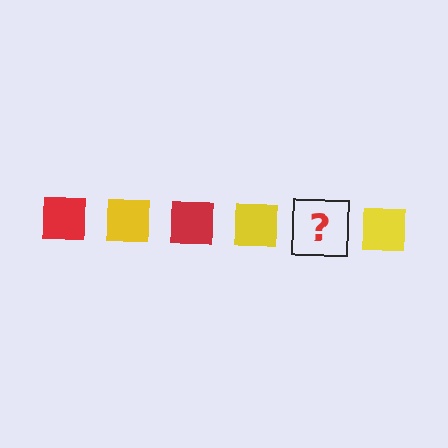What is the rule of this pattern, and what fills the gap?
The rule is that the pattern cycles through red, yellow squares. The gap should be filled with a red square.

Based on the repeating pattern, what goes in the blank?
The blank should be a red square.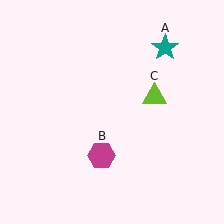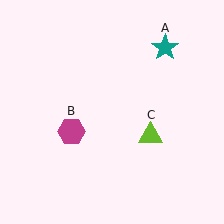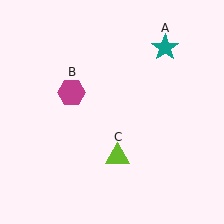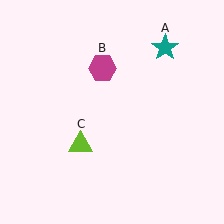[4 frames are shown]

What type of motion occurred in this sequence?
The magenta hexagon (object B), lime triangle (object C) rotated clockwise around the center of the scene.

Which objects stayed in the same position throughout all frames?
Teal star (object A) remained stationary.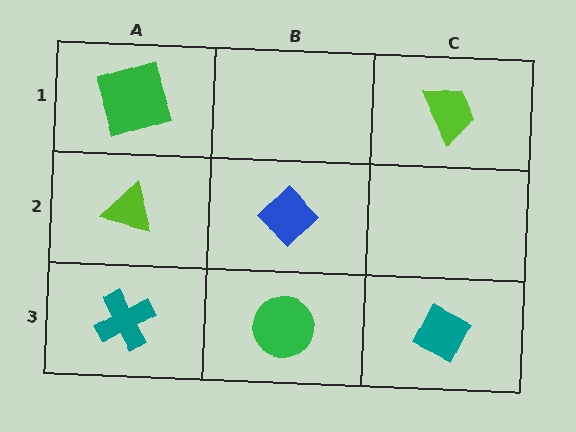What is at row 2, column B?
A blue diamond.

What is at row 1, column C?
A lime trapezoid.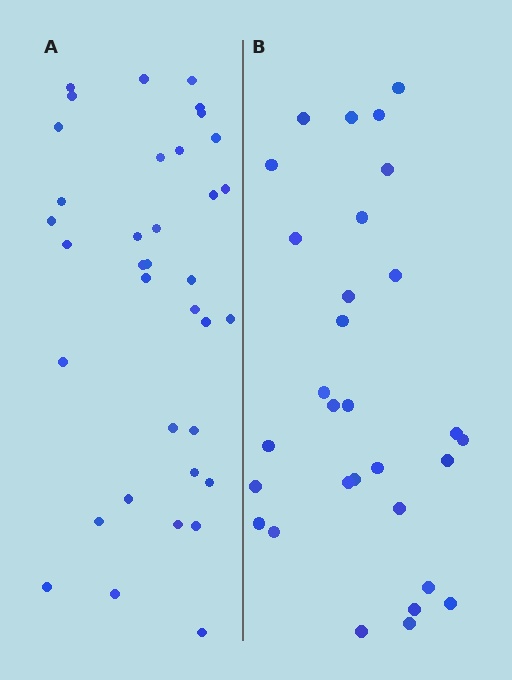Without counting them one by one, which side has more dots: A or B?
Region A (the left region) has more dots.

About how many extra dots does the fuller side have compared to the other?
Region A has about 6 more dots than region B.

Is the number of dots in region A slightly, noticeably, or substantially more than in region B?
Region A has only slightly more — the two regions are fairly close. The ratio is roughly 1.2 to 1.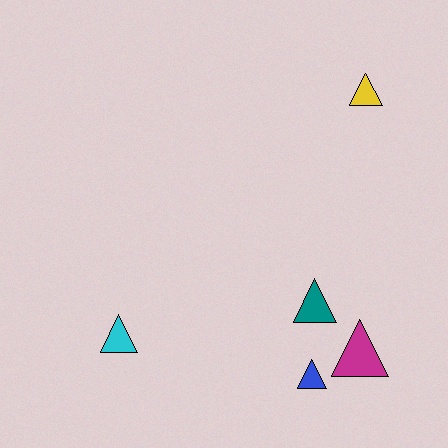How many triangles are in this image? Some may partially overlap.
There are 5 triangles.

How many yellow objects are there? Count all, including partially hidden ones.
There is 1 yellow object.